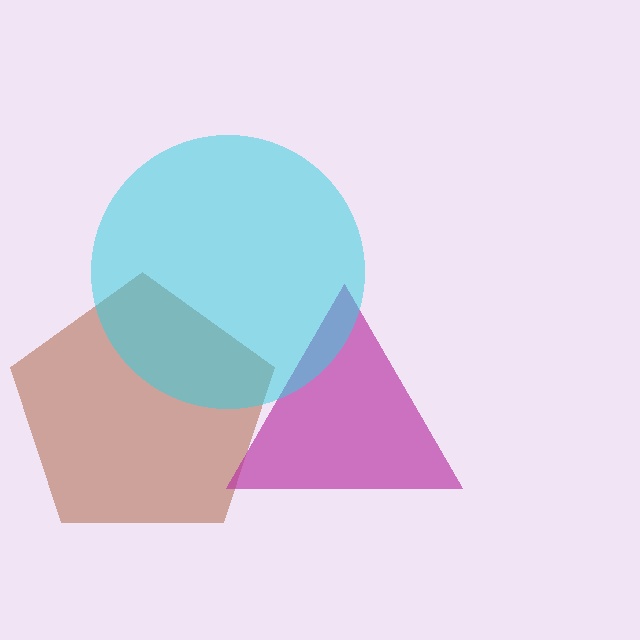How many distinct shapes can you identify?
There are 3 distinct shapes: a brown pentagon, a magenta triangle, a cyan circle.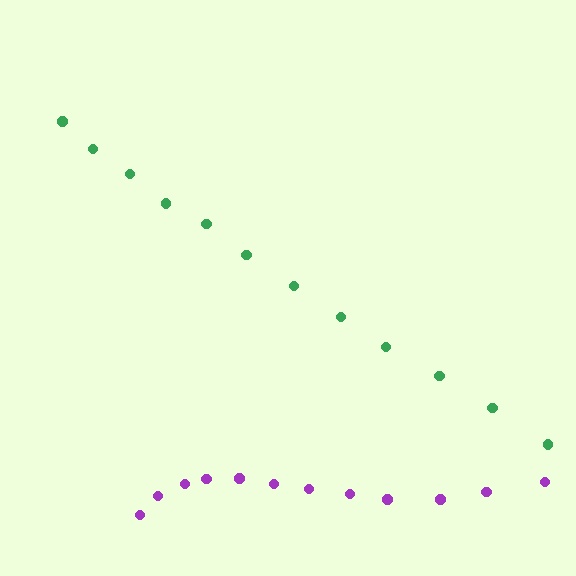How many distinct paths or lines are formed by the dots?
There are 2 distinct paths.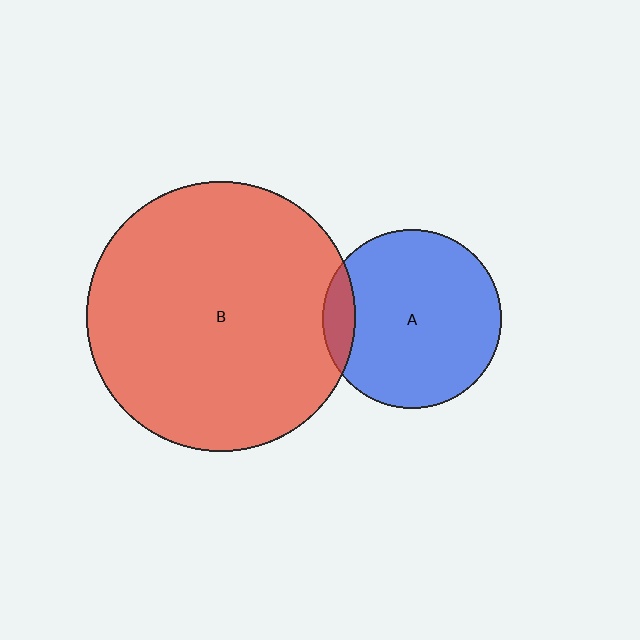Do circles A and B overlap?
Yes.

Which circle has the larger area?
Circle B (red).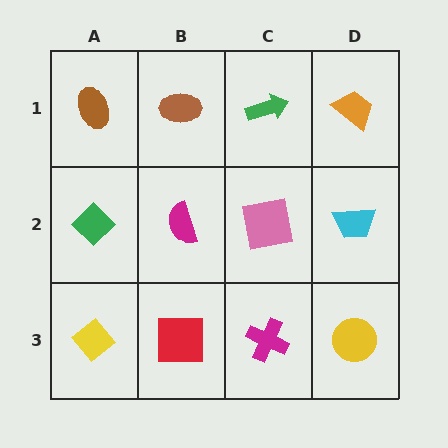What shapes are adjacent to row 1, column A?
A green diamond (row 2, column A), a brown ellipse (row 1, column B).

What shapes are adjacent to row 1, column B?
A magenta semicircle (row 2, column B), a brown ellipse (row 1, column A), a green arrow (row 1, column C).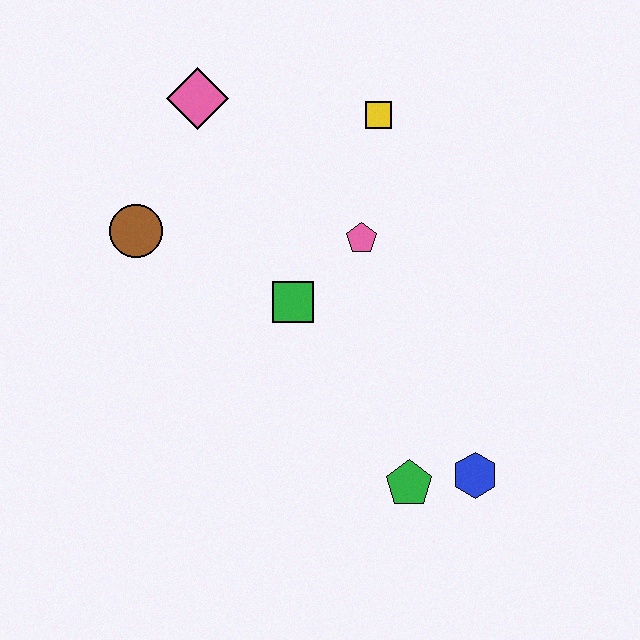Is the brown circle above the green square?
Yes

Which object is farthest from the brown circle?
The blue hexagon is farthest from the brown circle.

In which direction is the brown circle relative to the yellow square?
The brown circle is to the left of the yellow square.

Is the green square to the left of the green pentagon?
Yes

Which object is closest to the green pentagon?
The blue hexagon is closest to the green pentagon.